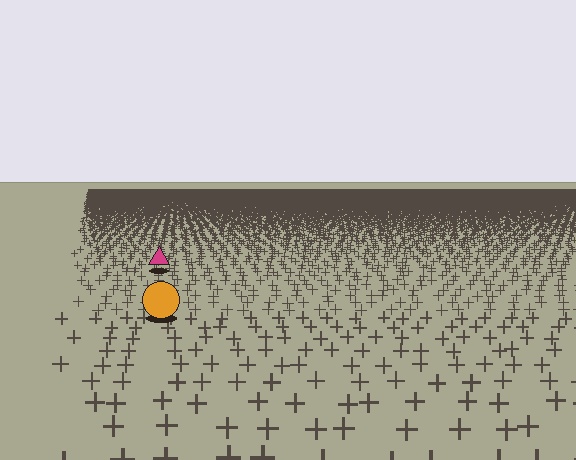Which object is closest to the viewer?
The orange circle is closest. The texture marks near it are larger and more spread out.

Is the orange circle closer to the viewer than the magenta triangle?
Yes. The orange circle is closer — you can tell from the texture gradient: the ground texture is coarser near it.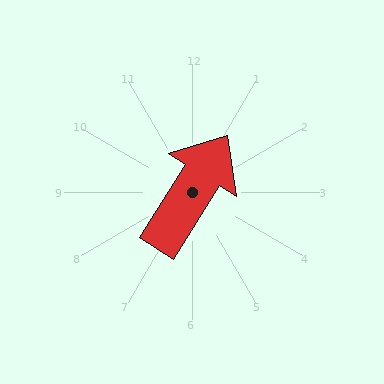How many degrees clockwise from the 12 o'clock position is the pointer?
Approximately 32 degrees.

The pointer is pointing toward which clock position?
Roughly 1 o'clock.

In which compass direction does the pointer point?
Northeast.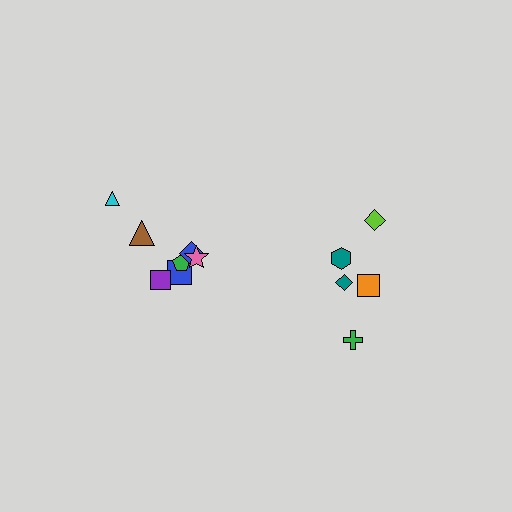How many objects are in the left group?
There are 7 objects.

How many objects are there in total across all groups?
There are 12 objects.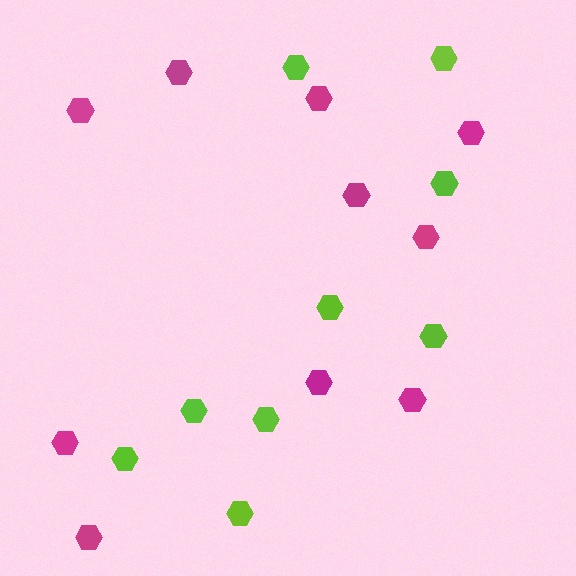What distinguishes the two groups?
There are 2 groups: one group of magenta hexagons (10) and one group of lime hexagons (9).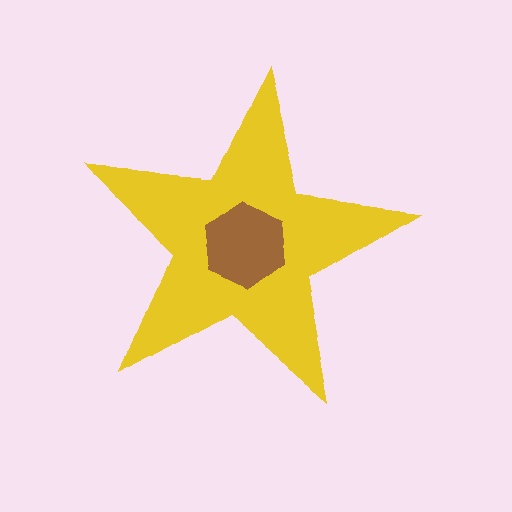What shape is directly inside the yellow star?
The brown hexagon.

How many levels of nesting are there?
2.